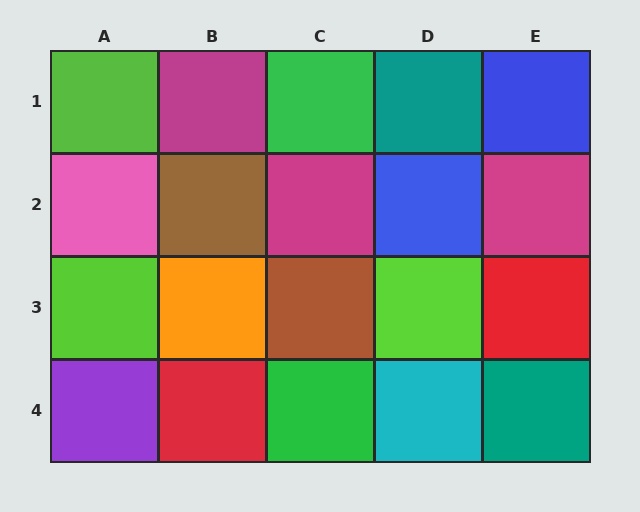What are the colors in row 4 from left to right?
Purple, red, green, cyan, teal.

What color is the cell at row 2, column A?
Pink.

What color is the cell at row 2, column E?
Magenta.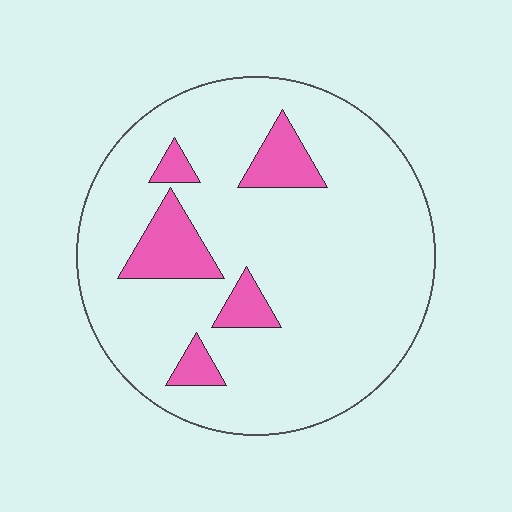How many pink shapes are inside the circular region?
5.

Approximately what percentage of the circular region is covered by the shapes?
Approximately 15%.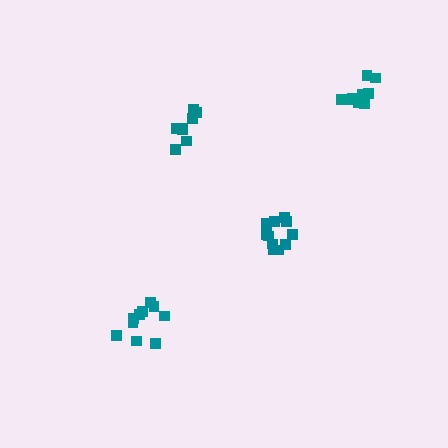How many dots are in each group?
Group 1: 11 dots, Group 2: 8 dots, Group 3: 10 dots, Group 4: 10 dots (39 total).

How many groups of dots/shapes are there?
There are 4 groups.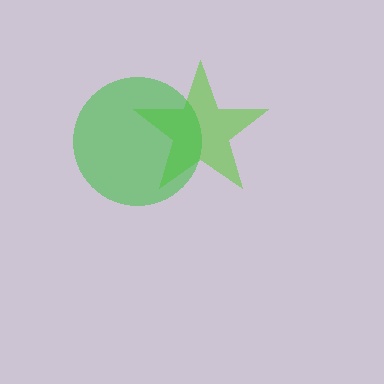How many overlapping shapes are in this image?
There are 2 overlapping shapes in the image.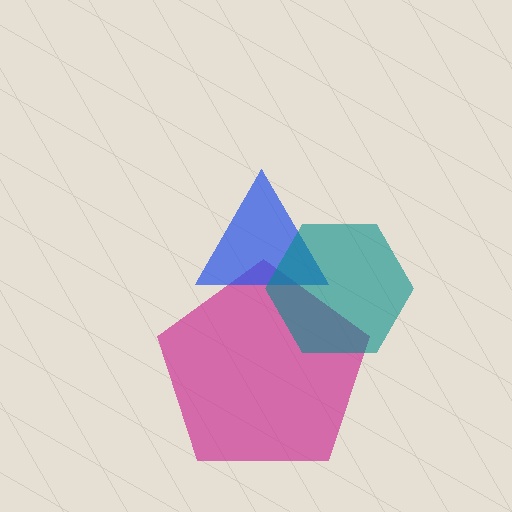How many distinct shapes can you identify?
There are 3 distinct shapes: a magenta pentagon, a blue triangle, a teal hexagon.